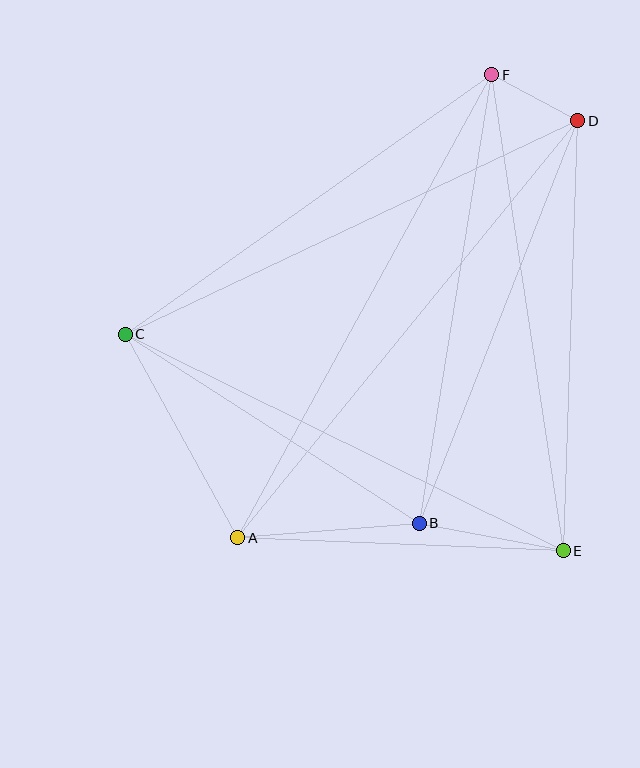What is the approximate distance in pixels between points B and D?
The distance between B and D is approximately 433 pixels.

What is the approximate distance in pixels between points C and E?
The distance between C and E is approximately 489 pixels.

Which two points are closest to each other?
Points D and F are closest to each other.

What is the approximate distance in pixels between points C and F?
The distance between C and F is approximately 449 pixels.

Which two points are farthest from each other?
Points A and D are farthest from each other.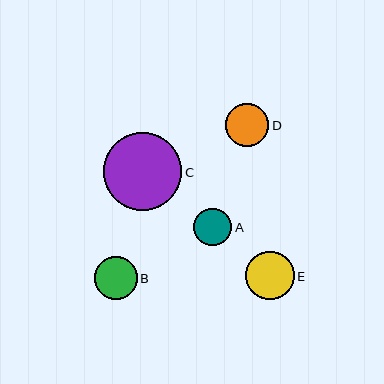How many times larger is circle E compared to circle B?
Circle E is approximately 1.1 times the size of circle B.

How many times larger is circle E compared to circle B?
Circle E is approximately 1.1 times the size of circle B.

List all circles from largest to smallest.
From largest to smallest: C, E, D, B, A.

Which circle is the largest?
Circle C is the largest with a size of approximately 78 pixels.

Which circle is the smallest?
Circle A is the smallest with a size of approximately 38 pixels.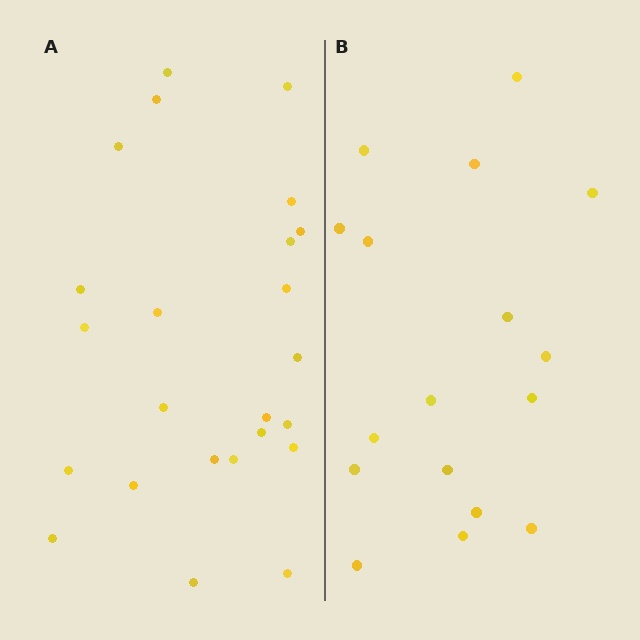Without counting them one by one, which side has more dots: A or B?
Region A (the left region) has more dots.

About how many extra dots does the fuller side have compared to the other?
Region A has roughly 8 or so more dots than region B.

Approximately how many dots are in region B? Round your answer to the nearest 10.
About 20 dots. (The exact count is 17, which rounds to 20.)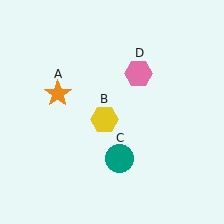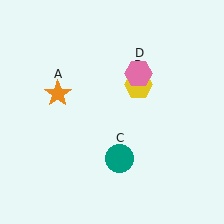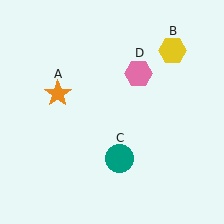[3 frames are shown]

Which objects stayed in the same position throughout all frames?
Orange star (object A) and teal circle (object C) and pink hexagon (object D) remained stationary.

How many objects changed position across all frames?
1 object changed position: yellow hexagon (object B).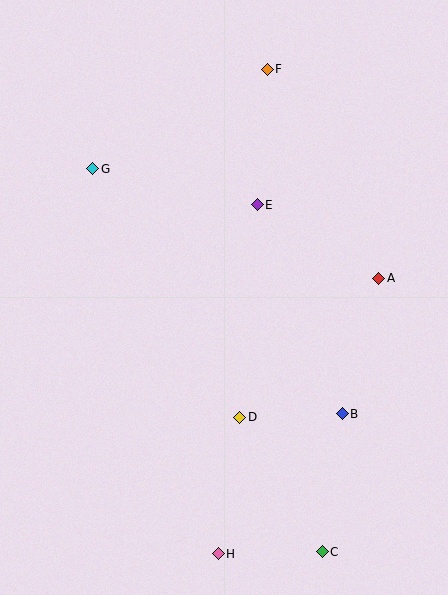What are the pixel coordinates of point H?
Point H is at (218, 554).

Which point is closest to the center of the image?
Point E at (257, 205) is closest to the center.